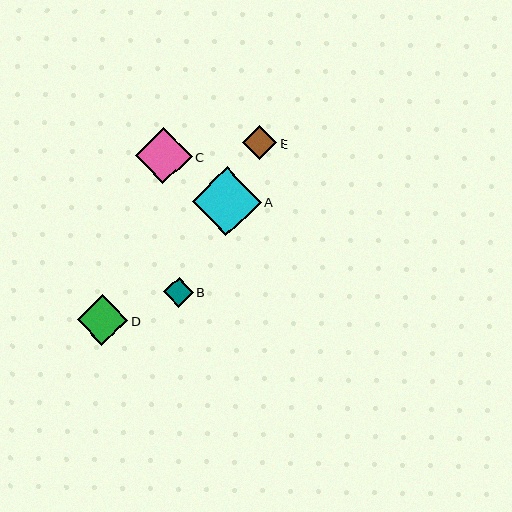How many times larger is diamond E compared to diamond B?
Diamond E is approximately 1.1 times the size of diamond B.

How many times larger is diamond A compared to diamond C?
Diamond A is approximately 1.2 times the size of diamond C.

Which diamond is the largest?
Diamond A is the largest with a size of approximately 69 pixels.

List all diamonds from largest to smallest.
From largest to smallest: A, C, D, E, B.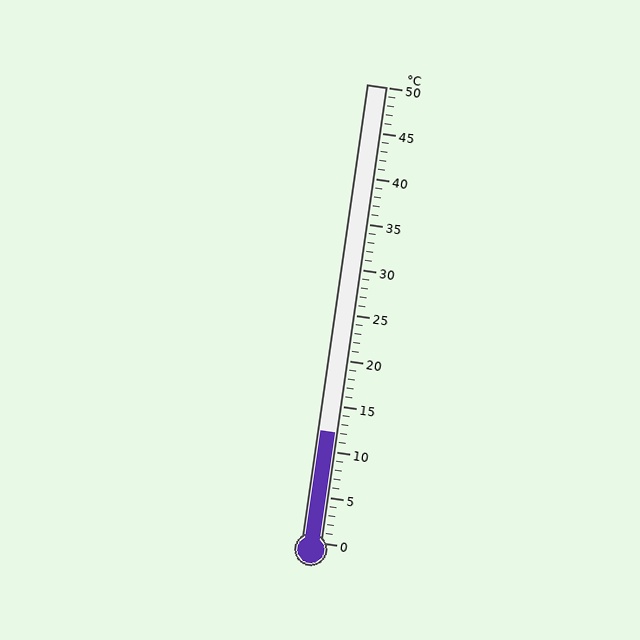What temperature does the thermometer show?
The thermometer shows approximately 12°C.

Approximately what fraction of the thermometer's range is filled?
The thermometer is filled to approximately 25% of its range.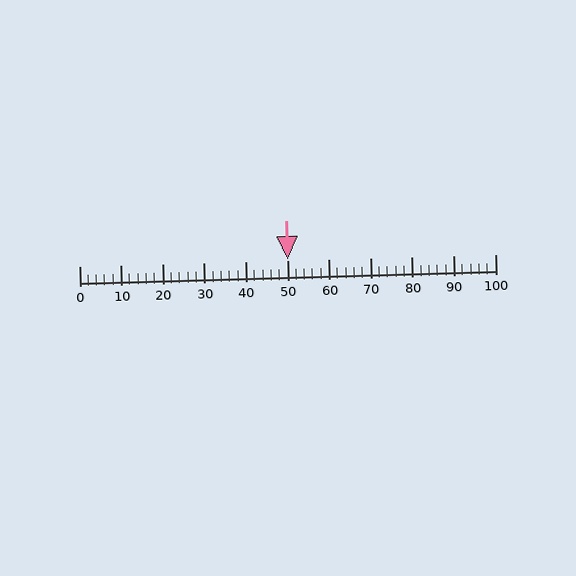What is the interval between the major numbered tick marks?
The major tick marks are spaced 10 units apart.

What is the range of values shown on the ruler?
The ruler shows values from 0 to 100.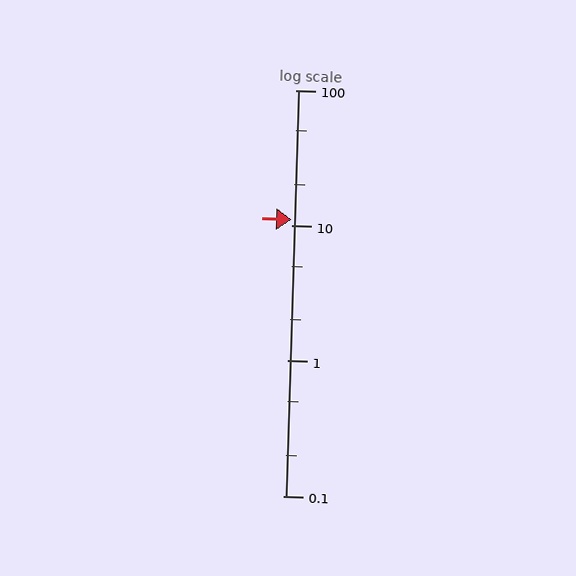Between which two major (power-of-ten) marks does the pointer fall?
The pointer is between 10 and 100.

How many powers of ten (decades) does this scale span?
The scale spans 3 decades, from 0.1 to 100.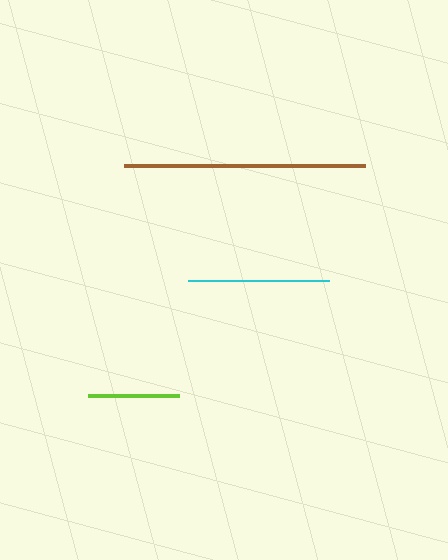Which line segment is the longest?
The brown line is the longest at approximately 241 pixels.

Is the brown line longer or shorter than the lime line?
The brown line is longer than the lime line.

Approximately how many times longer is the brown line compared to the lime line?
The brown line is approximately 2.7 times the length of the lime line.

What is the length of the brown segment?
The brown segment is approximately 241 pixels long.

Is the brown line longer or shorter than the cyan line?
The brown line is longer than the cyan line.